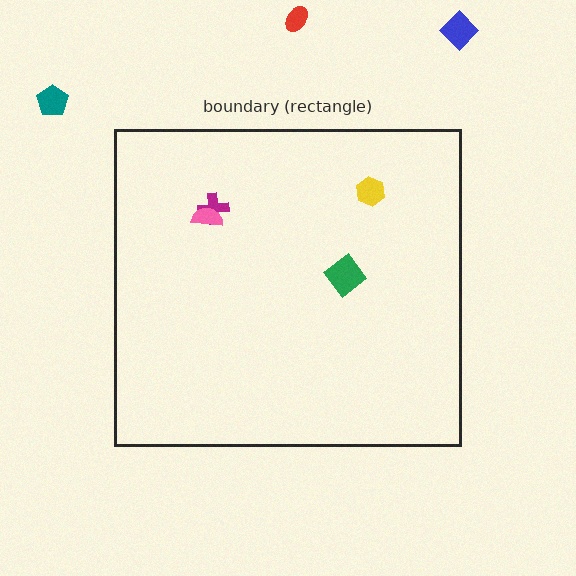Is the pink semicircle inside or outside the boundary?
Inside.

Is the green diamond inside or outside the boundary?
Inside.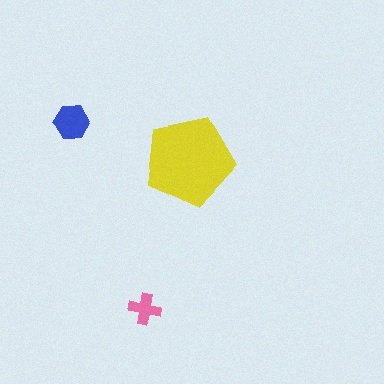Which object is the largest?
The yellow pentagon.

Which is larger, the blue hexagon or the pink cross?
The blue hexagon.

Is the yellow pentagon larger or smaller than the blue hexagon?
Larger.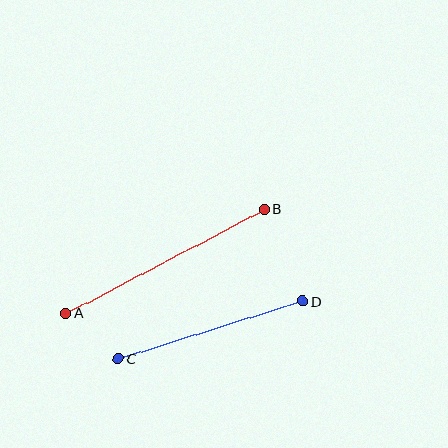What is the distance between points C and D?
The distance is approximately 193 pixels.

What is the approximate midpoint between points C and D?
The midpoint is at approximately (210, 330) pixels.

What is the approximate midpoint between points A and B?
The midpoint is at approximately (165, 261) pixels.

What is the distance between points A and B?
The distance is approximately 224 pixels.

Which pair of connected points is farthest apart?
Points A and B are farthest apart.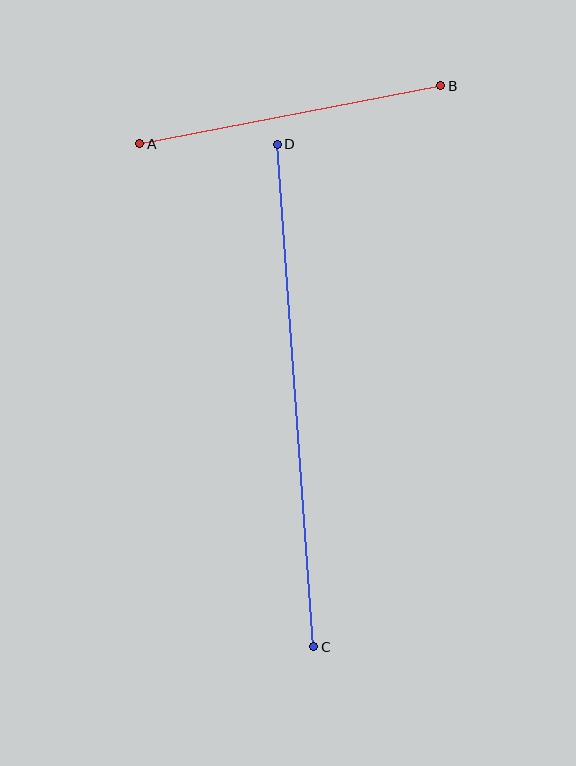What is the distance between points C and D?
The distance is approximately 504 pixels.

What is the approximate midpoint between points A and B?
The midpoint is at approximately (290, 115) pixels.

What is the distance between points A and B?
The distance is approximately 307 pixels.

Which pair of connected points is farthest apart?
Points C and D are farthest apart.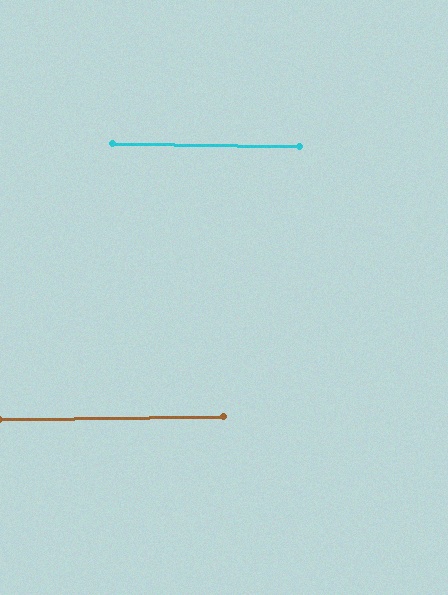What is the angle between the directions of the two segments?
Approximately 2 degrees.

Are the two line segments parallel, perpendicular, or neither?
Parallel — their directions differ by only 1.7°.